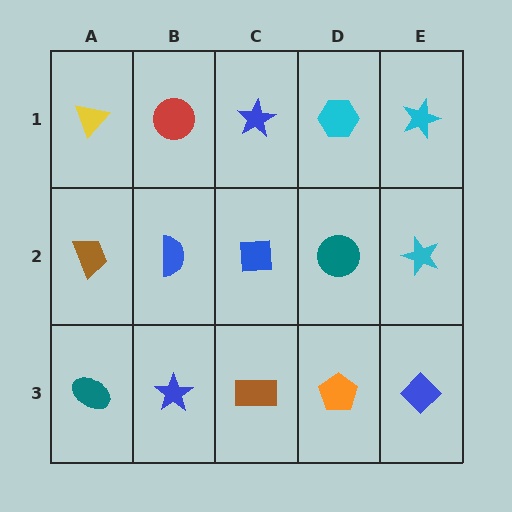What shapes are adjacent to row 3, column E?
A cyan star (row 2, column E), an orange pentagon (row 3, column D).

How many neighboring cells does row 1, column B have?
3.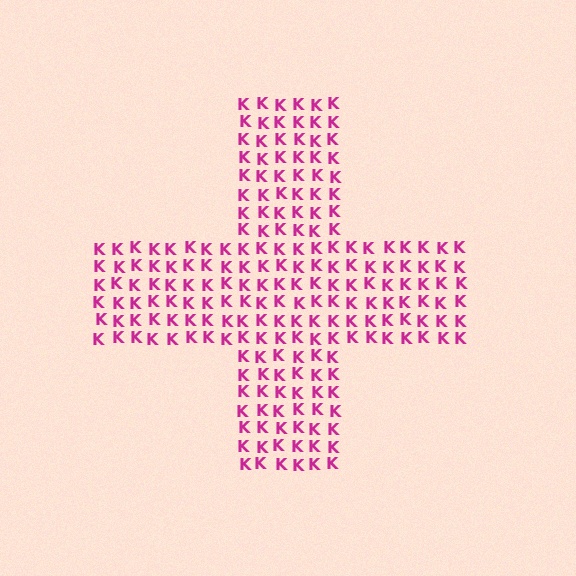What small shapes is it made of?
It is made of small letter K's.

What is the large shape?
The large shape is a cross.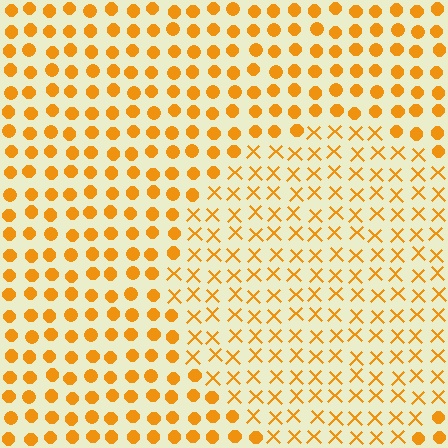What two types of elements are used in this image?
The image uses X marks inside the circle region and circles outside it.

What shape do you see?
I see a circle.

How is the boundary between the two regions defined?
The boundary is defined by a change in element shape: X marks inside vs. circles outside. All elements share the same color and spacing.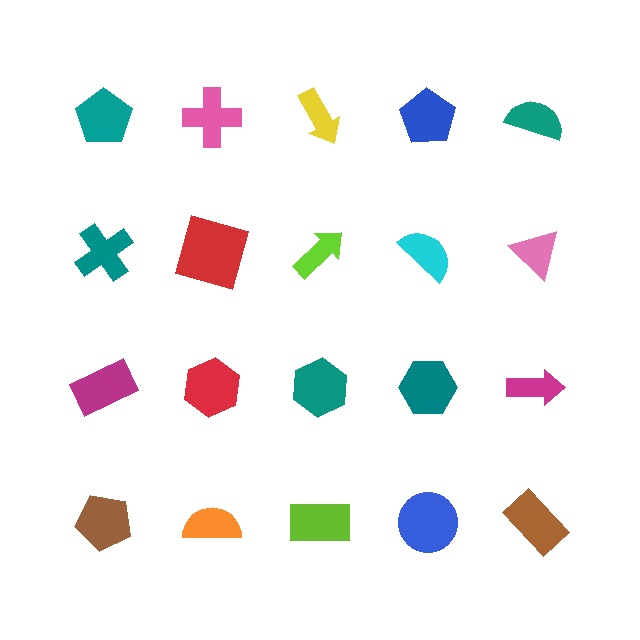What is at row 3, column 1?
A magenta rectangle.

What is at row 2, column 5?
A pink triangle.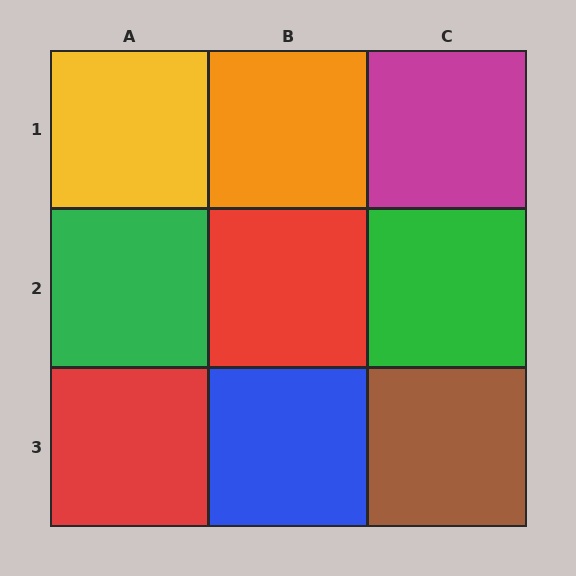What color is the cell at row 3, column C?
Brown.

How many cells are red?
2 cells are red.